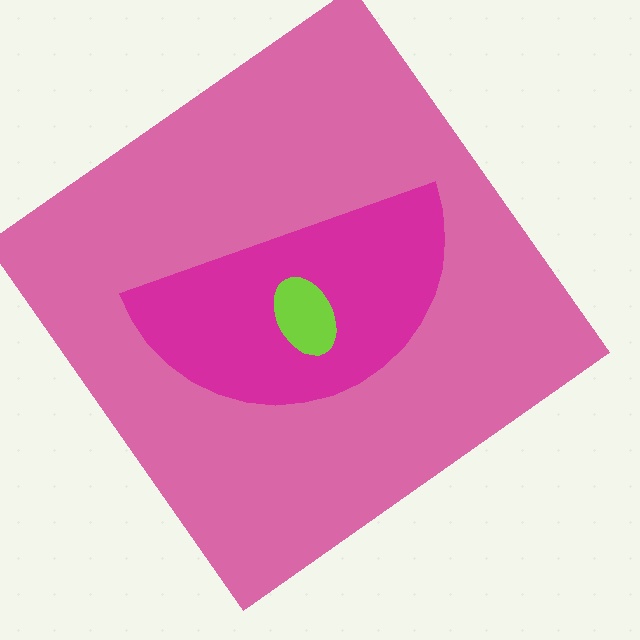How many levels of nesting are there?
3.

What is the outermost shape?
The pink diamond.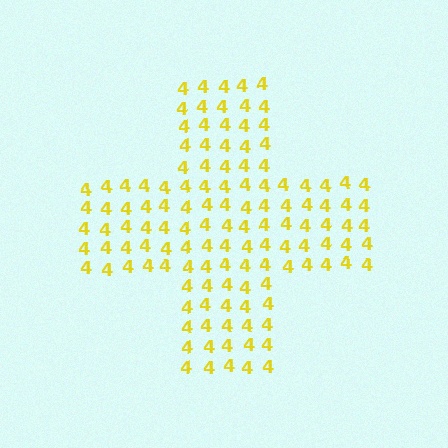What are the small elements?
The small elements are digit 4's.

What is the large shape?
The large shape is a cross.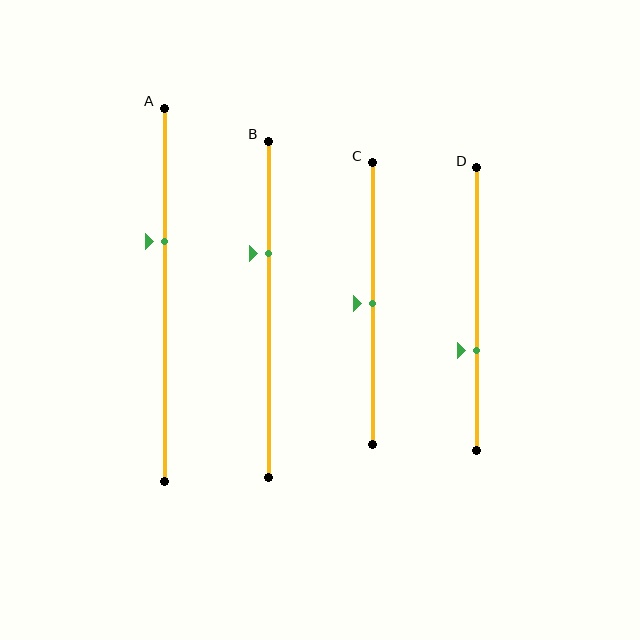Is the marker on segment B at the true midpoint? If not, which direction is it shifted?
No, the marker on segment B is shifted upward by about 16% of the segment length.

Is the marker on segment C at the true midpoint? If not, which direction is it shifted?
Yes, the marker on segment C is at the true midpoint.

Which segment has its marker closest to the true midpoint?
Segment C has its marker closest to the true midpoint.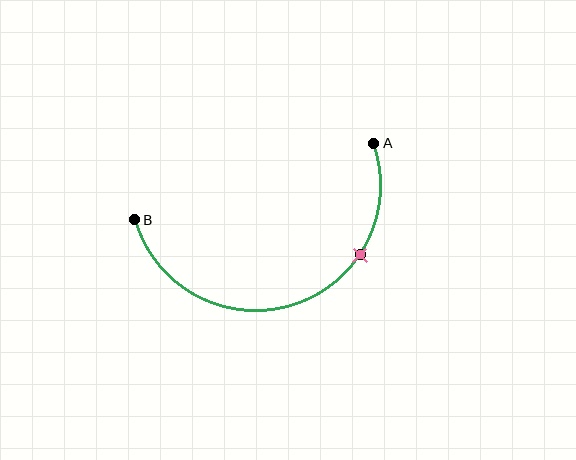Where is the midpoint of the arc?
The arc midpoint is the point on the curve farthest from the straight line joining A and B. It sits below that line.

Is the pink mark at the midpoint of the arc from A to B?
No. The pink mark lies on the arc but is closer to endpoint A. The arc midpoint would be at the point on the curve equidistant along the arc from both A and B.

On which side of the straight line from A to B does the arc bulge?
The arc bulges below the straight line connecting A and B.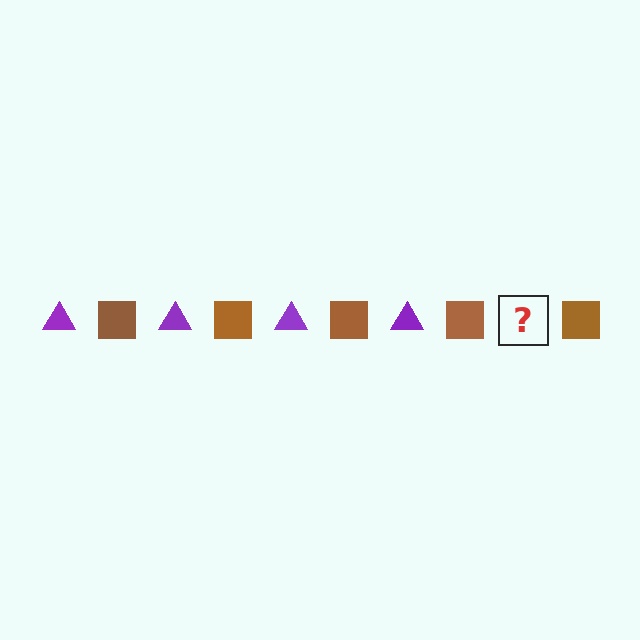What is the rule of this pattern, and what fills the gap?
The rule is that the pattern alternates between purple triangle and brown square. The gap should be filled with a purple triangle.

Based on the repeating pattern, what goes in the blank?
The blank should be a purple triangle.